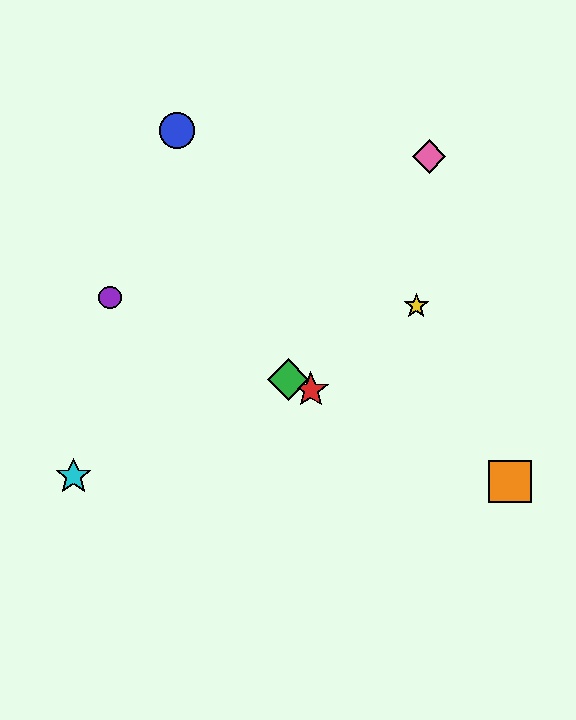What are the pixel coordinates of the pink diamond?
The pink diamond is at (429, 157).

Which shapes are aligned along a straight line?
The red star, the green diamond, the purple circle, the orange square are aligned along a straight line.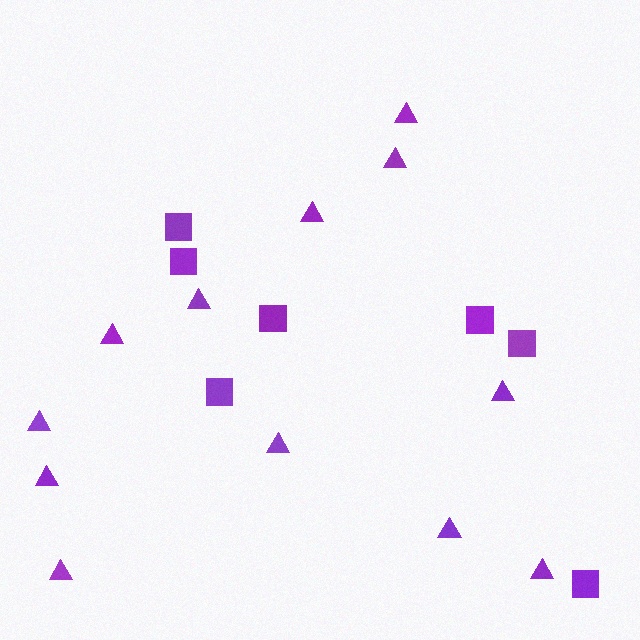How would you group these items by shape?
There are 2 groups: one group of squares (7) and one group of triangles (12).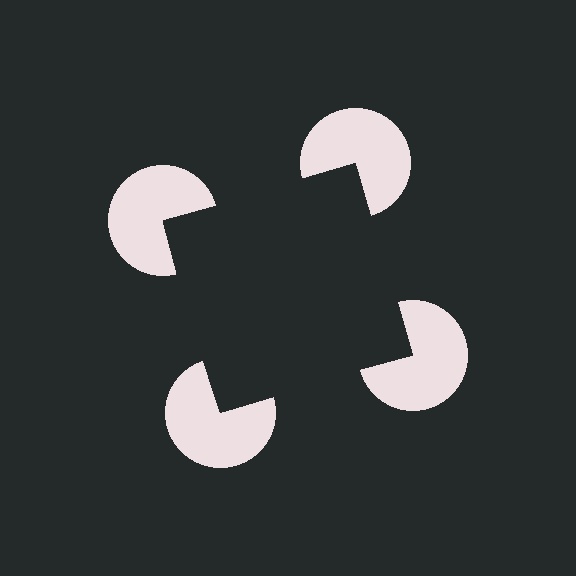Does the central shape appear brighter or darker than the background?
It typically appears slightly darker than the background, even though no actual brightness change is drawn.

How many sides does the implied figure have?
4 sides.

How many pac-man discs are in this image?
There are 4 — one at each vertex of the illusory square.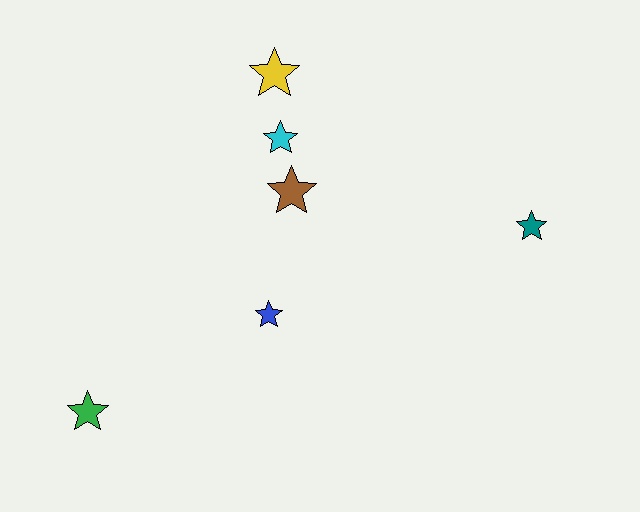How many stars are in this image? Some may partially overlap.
There are 6 stars.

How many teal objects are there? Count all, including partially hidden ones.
There is 1 teal object.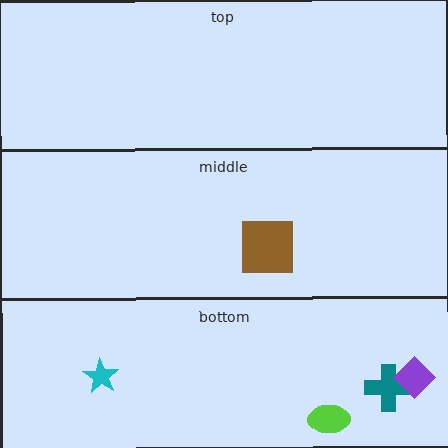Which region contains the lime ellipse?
The bottom region.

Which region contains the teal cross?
The bottom region.